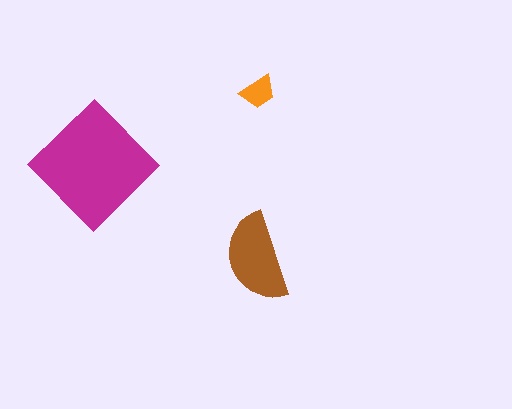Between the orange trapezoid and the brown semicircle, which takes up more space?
The brown semicircle.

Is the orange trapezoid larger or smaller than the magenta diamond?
Smaller.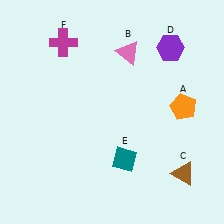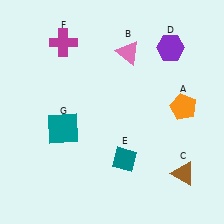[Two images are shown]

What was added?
A teal square (G) was added in Image 2.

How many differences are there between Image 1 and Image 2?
There is 1 difference between the two images.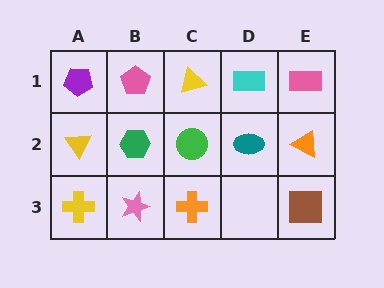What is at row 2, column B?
A green hexagon.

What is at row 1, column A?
A purple pentagon.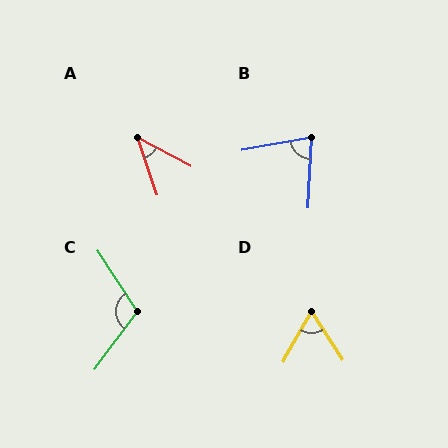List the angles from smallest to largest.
A (43°), D (62°), B (77°), C (110°).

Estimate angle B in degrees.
Approximately 77 degrees.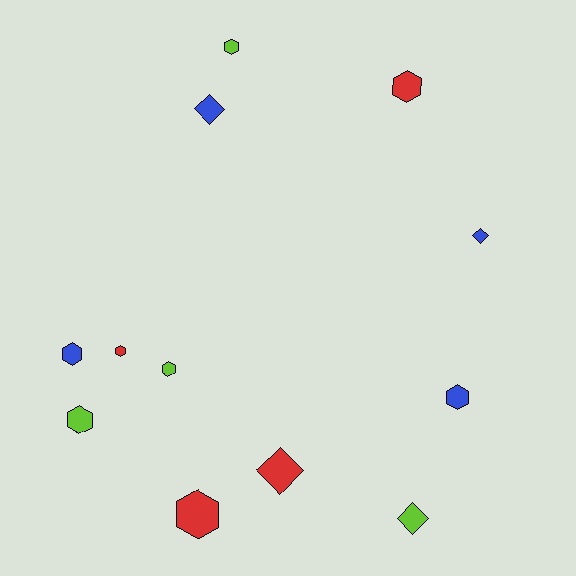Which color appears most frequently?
Red, with 4 objects.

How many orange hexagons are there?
There are no orange hexagons.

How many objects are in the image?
There are 12 objects.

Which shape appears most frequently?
Hexagon, with 8 objects.